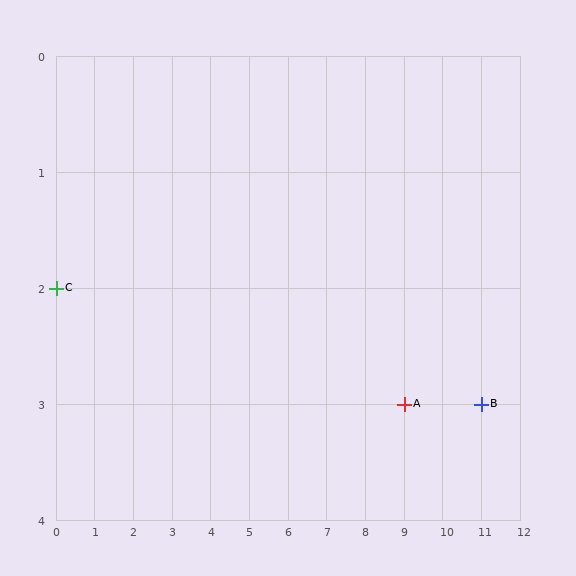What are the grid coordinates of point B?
Point B is at grid coordinates (11, 3).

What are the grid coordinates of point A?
Point A is at grid coordinates (9, 3).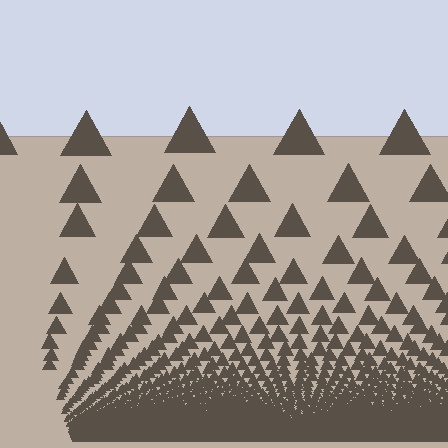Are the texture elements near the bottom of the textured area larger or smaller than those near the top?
Smaller. The gradient is inverted — elements near the bottom are smaller and denser.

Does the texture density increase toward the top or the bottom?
Density increases toward the bottom.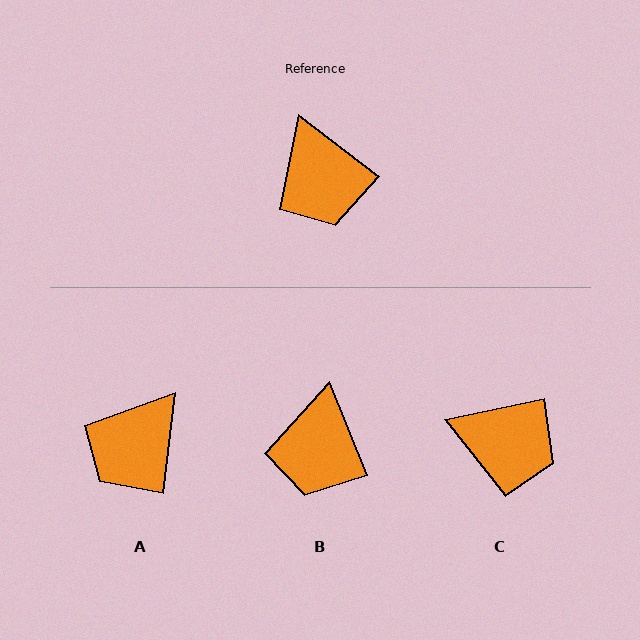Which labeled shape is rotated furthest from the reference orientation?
A, about 59 degrees away.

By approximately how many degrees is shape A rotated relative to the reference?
Approximately 59 degrees clockwise.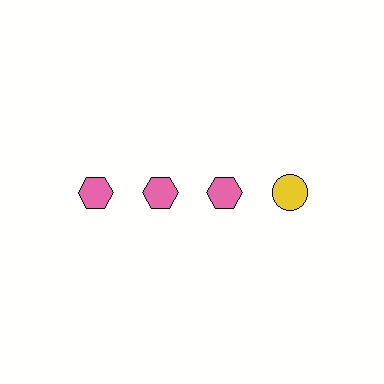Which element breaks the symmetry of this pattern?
The yellow circle in the top row, second from right column breaks the symmetry. All other shapes are pink hexagons.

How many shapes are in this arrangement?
There are 4 shapes arranged in a grid pattern.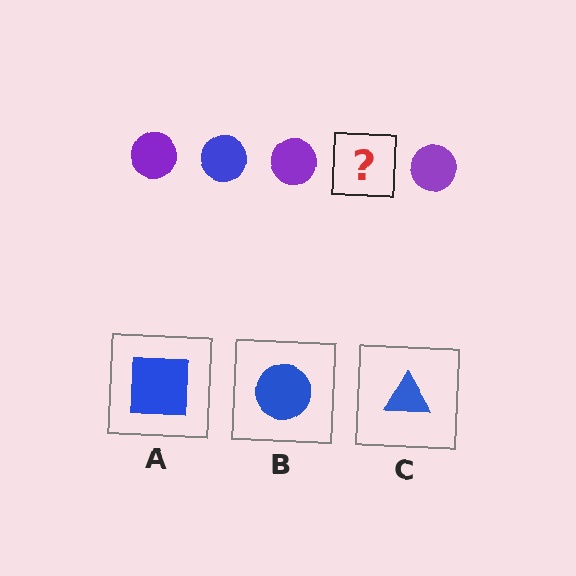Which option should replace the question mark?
Option B.